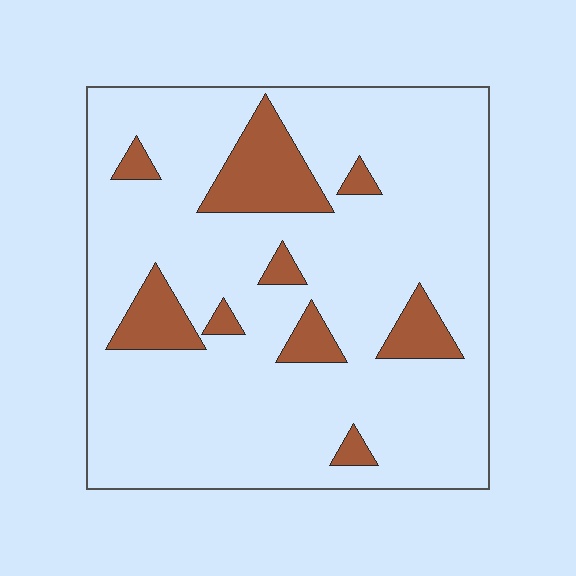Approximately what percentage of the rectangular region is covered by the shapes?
Approximately 15%.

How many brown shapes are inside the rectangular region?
9.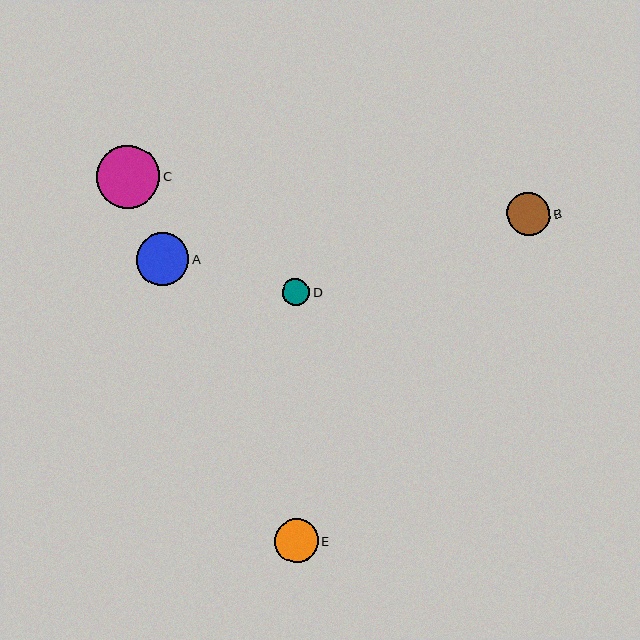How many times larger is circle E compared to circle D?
Circle E is approximately 1.6 times the size of circle D.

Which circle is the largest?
Circle C is the largest with a size of approximately 63 pixels.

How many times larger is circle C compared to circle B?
Circle C is approximately 1.5 times the size of circle B.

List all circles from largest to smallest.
From largest to smallest: C, A, E, B, D.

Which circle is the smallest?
Circle D is the smallest with a size of approximately 27 pixels.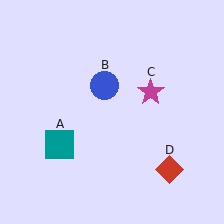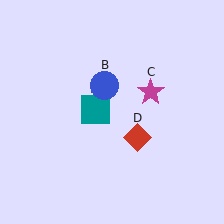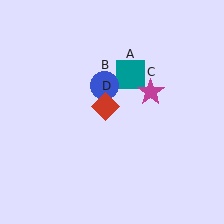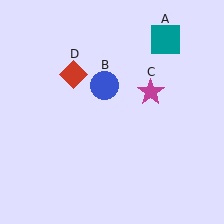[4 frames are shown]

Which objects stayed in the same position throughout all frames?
Blue circle (object B) and magenta star (object C) remained stationary.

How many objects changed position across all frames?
2 objects changed position: teal square (object A), red diamond (object D).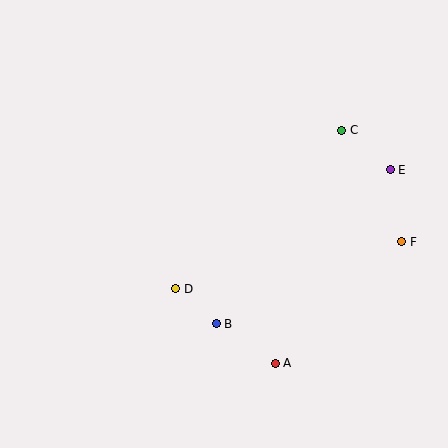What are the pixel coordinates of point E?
Point E is at (390, 170).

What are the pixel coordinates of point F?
Point F is at (402, 242).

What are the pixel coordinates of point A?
Point A is at (275, 364).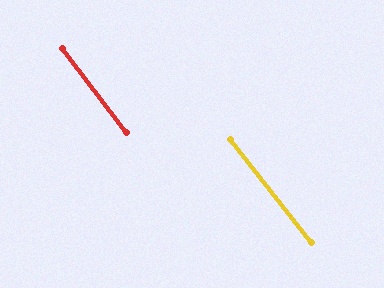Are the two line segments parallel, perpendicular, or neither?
Parallel — their directions differ by only 0.8°.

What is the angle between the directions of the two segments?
Approximately 1 degree.